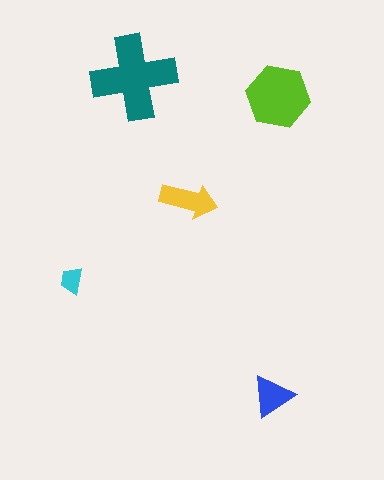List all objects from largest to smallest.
The teal cross, the lime hexagon, the yellow arrow, the blue triangle, the cyan trapezoid.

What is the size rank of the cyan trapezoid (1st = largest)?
5th.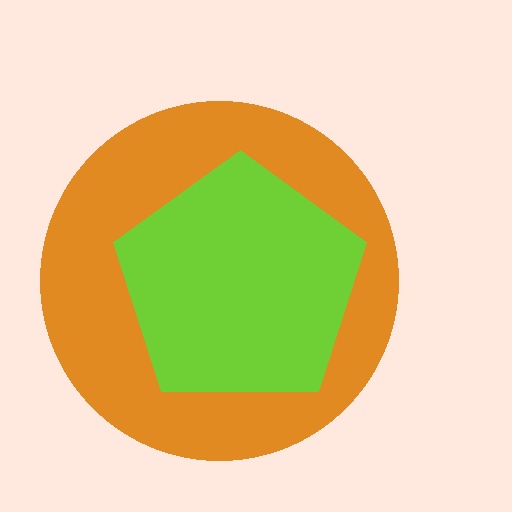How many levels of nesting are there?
2.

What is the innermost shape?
The lime pentagon.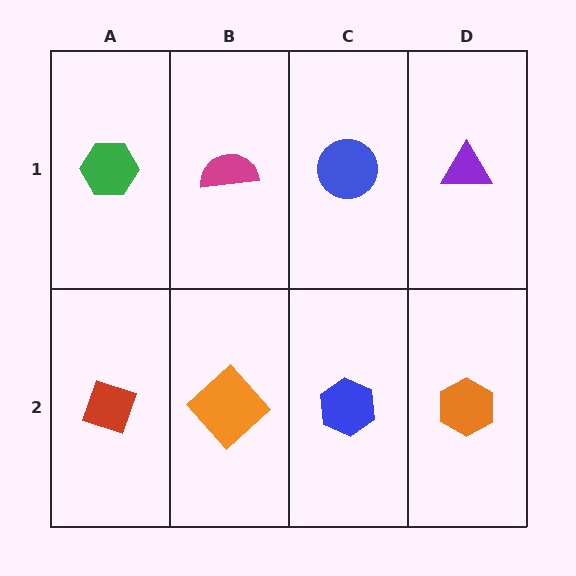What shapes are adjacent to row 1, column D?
An orange hexagon (row 2, column D), a blue circle (row 1, column C).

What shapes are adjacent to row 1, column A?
A red diamond (row 2, column A), a magenta semicircle (row 1, column B).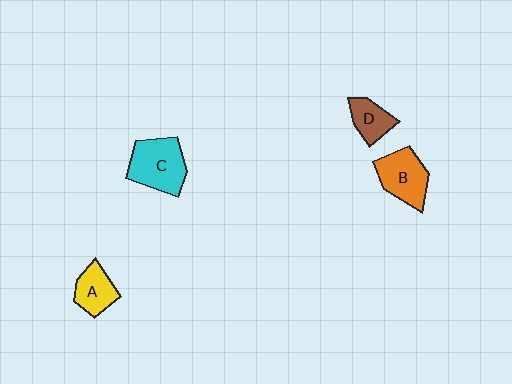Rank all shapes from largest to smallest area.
From largest to smallest: C (cyan), B (orange), A (yellow), D (brown).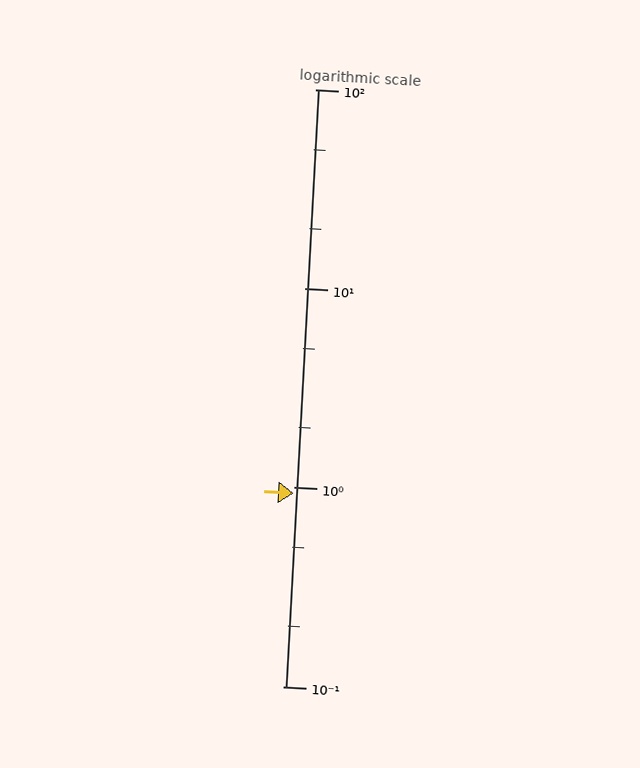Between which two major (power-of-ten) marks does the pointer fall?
The pointer is between 0.1 and 1.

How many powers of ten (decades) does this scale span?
The scale spans 3 decades, from 0.1 to 100.